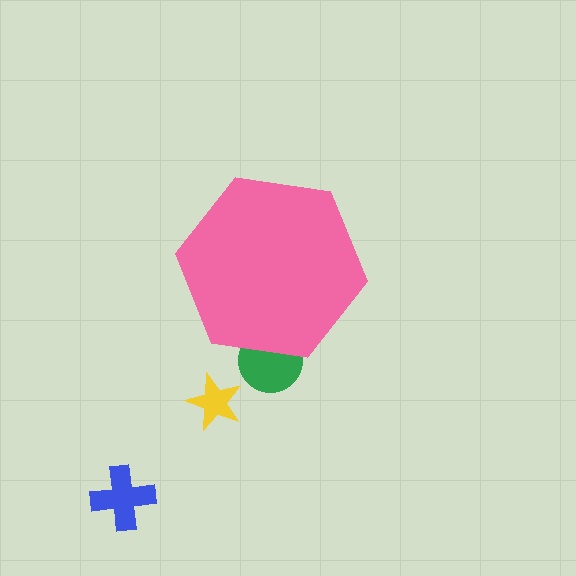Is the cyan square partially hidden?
Yes, the cyan square is partially hidden behind the pink hexagon.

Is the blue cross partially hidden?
No, the blue cross is fully visible.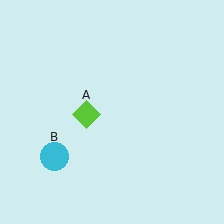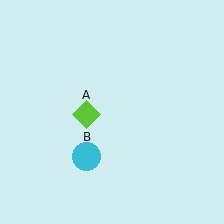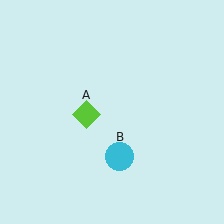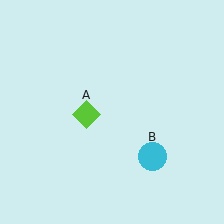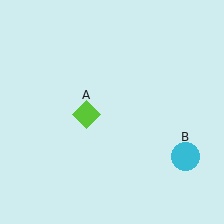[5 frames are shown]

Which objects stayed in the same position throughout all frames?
Lime diamond (object A) remained stationary.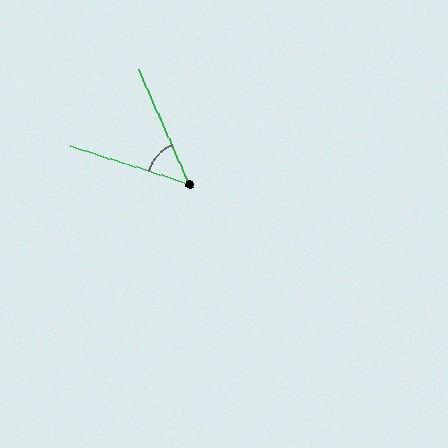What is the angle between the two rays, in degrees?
Approximately 49 degrees.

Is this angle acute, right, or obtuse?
It is acute.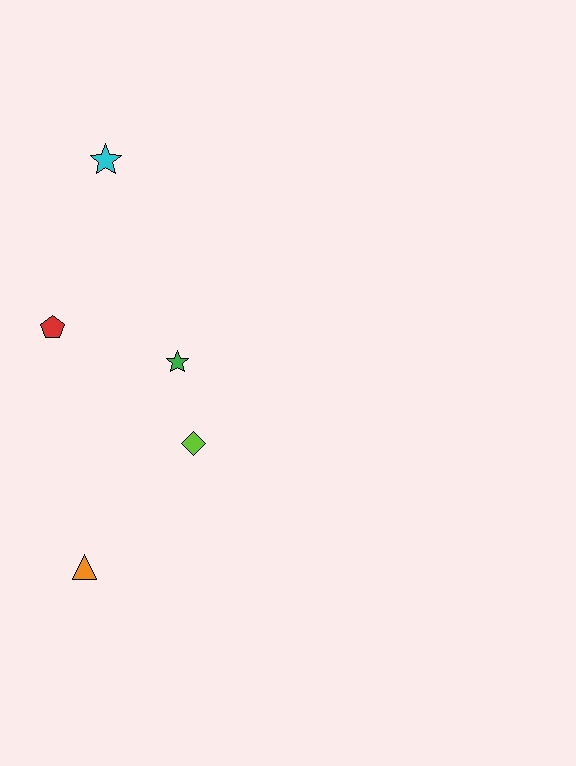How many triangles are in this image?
There is 1 triangle.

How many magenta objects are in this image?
There are no magenta objects.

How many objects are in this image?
There are 5 objects.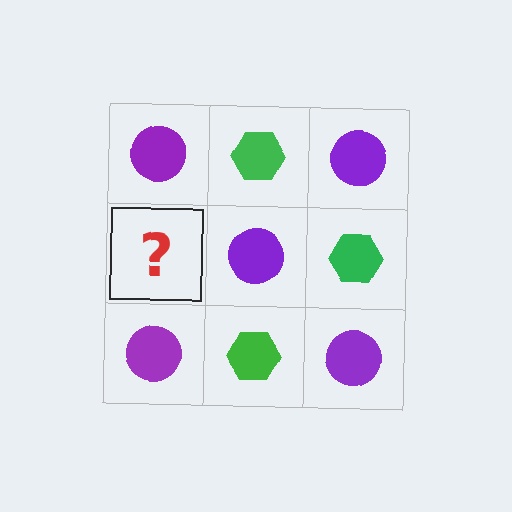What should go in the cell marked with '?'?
The missing cell should contain a green hexagon.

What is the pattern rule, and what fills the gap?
The rule is that it alternates purple circle and green hexagon in a checkerboard pattern. The gap should be filled with a green hexagon.